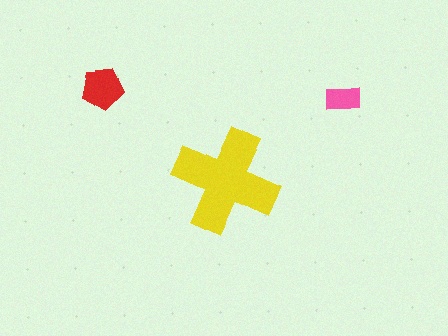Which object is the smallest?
The pink rectangle.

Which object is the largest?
The yellow cross.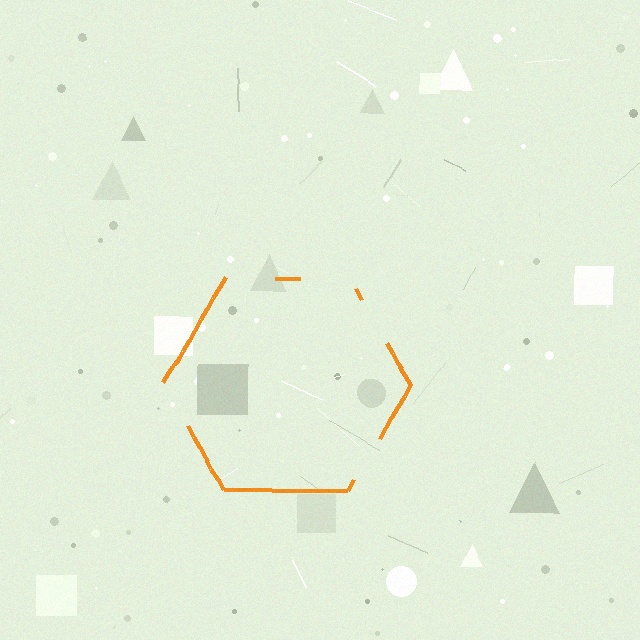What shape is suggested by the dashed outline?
The dashed outline suggests a hexagon.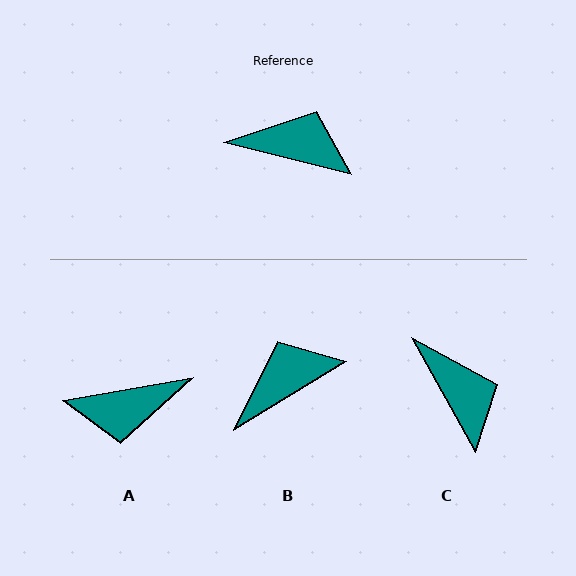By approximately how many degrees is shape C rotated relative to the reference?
Approximately 47 degrees clockwise.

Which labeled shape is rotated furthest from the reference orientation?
A, about 156 degrees away.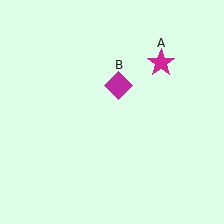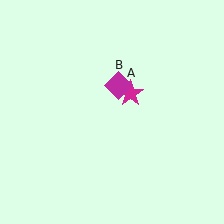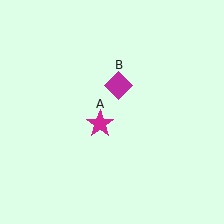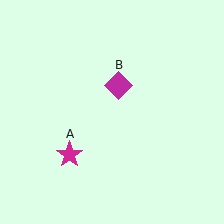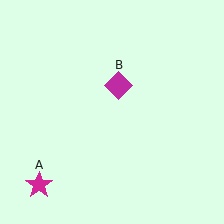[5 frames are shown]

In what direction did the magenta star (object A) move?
The magenta star (object A) moved down and to the left.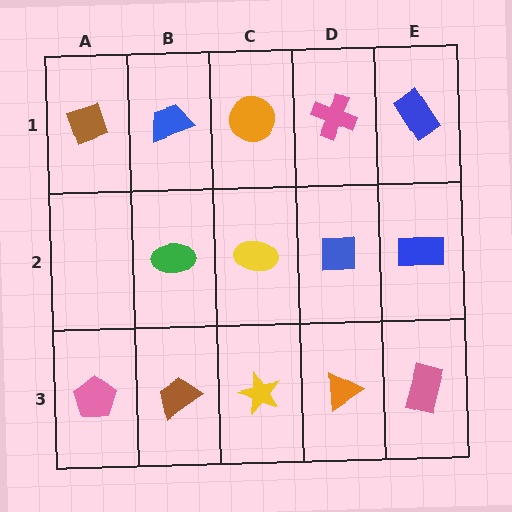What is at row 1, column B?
A blue trapezoid.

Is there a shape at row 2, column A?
No, that cell is empty.